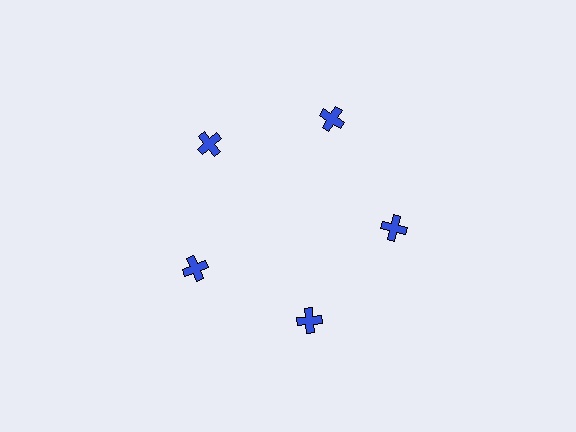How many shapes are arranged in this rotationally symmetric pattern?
There are 5 shapes, arranged in 5 groups of 1.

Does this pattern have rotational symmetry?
Yes, this pattern has 5-fold rotational symmetry. It looks the same after rotating 72 degrees around the center.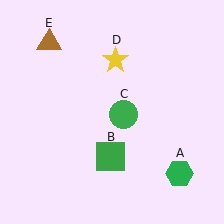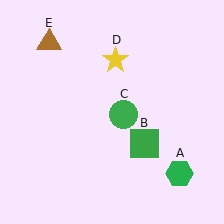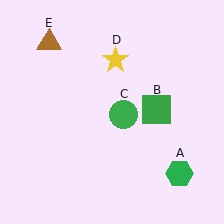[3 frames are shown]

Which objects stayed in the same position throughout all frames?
Green hexagon (object A) and green circle (object C) and yellow star (object D) and brown triangle (object E) remained stationary.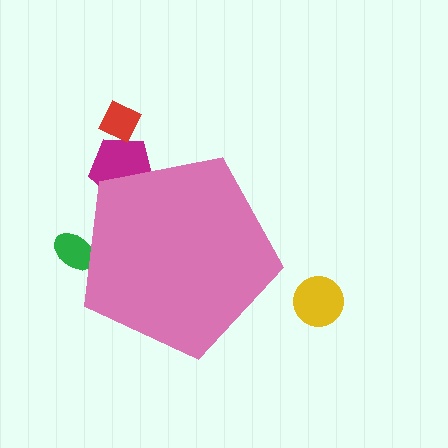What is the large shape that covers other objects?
A pink pentagon.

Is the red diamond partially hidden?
No, the red diamond is fully visible.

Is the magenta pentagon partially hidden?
Yes, the magenta pentagon is partially hidden behind the pink pentagon.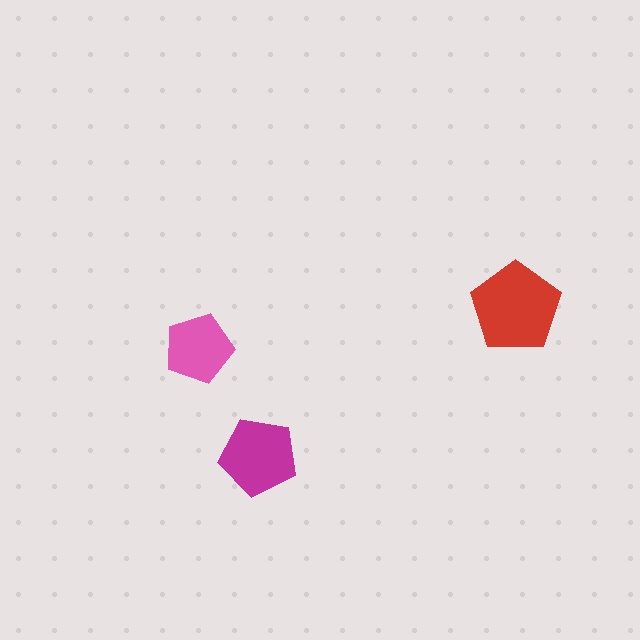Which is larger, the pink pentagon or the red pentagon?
The red one.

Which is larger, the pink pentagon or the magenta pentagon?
The magenta one.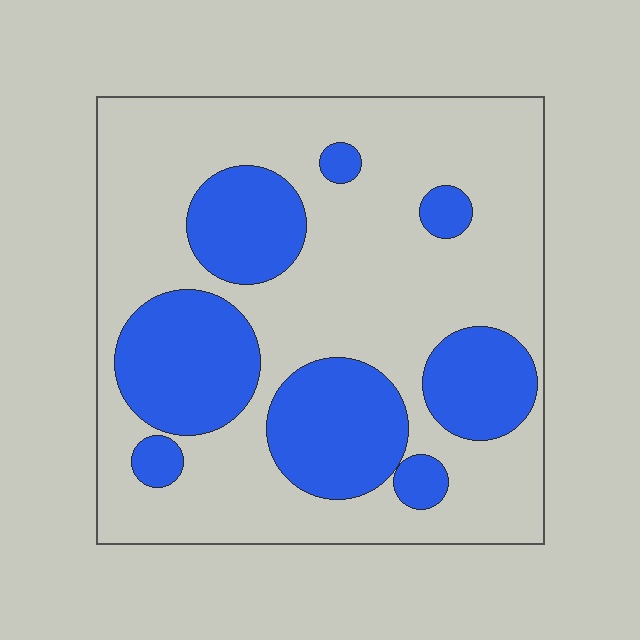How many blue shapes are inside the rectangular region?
8.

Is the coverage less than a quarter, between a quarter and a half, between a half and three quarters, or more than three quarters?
Between a quarter and a half.